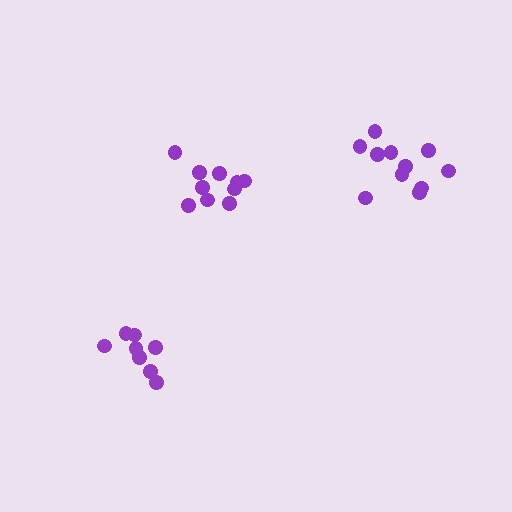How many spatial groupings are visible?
There are 3 spatial groupings.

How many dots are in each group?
Group 1: 10 dots, Group 2: 8 dots, Group 3: 11 dots (29 total).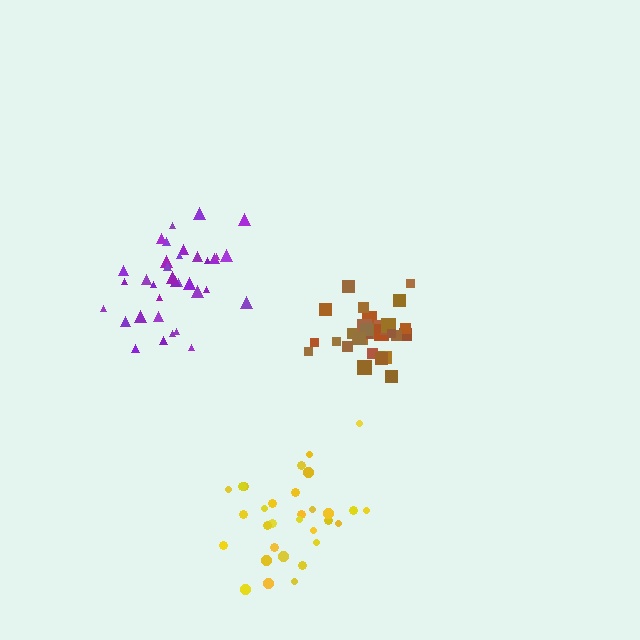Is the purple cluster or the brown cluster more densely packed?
Brown.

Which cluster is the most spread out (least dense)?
Yellow.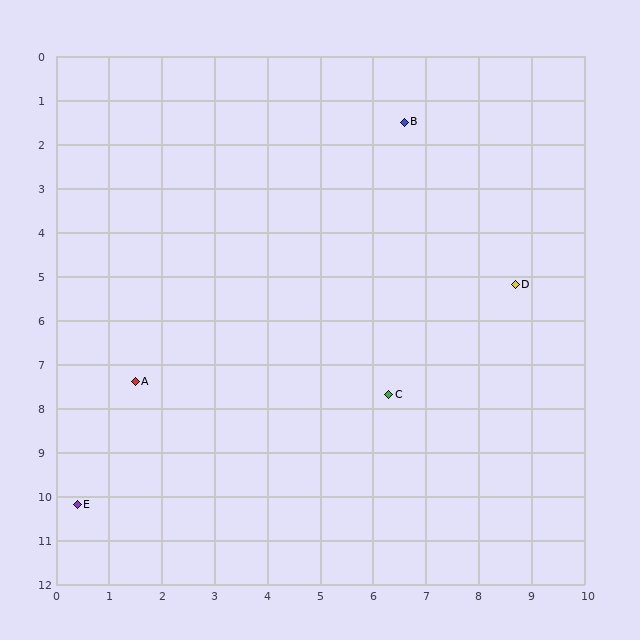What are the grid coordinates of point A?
Point A is at approximately (1.5, 7.4).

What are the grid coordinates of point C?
Point C is at approximately (6.3, 7.7).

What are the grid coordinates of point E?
Point E is at approximately (0.4, 10.2).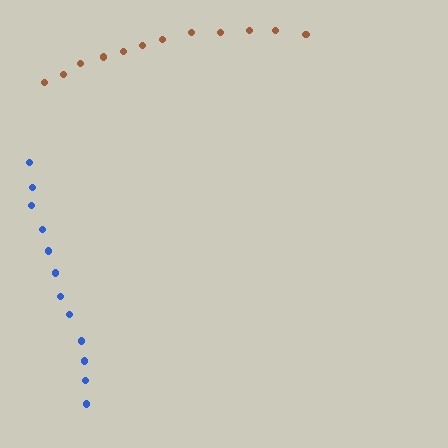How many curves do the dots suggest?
There are 2 distinct paths.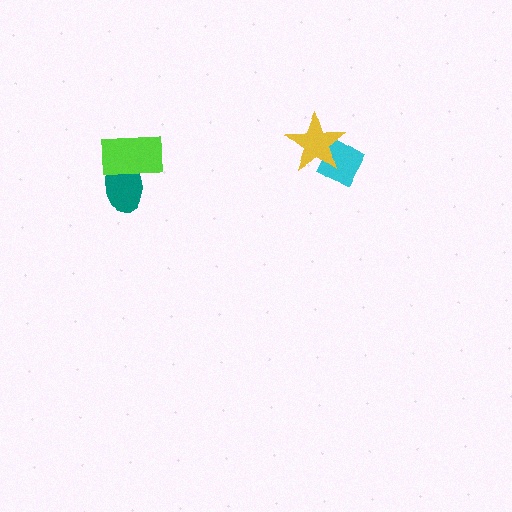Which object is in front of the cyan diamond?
The yellow star is in front of the cyan diamond.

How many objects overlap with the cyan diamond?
1 object overlaps with the cyan diamond.